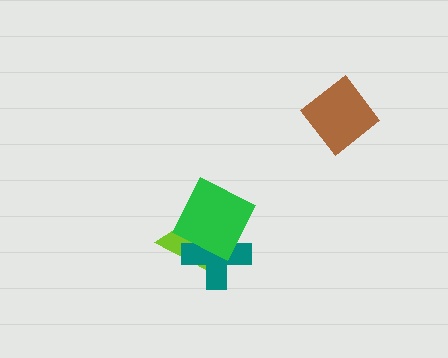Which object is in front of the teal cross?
The green square is in front of the teal cross.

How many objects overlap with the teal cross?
2 objects overlap with the teal cross.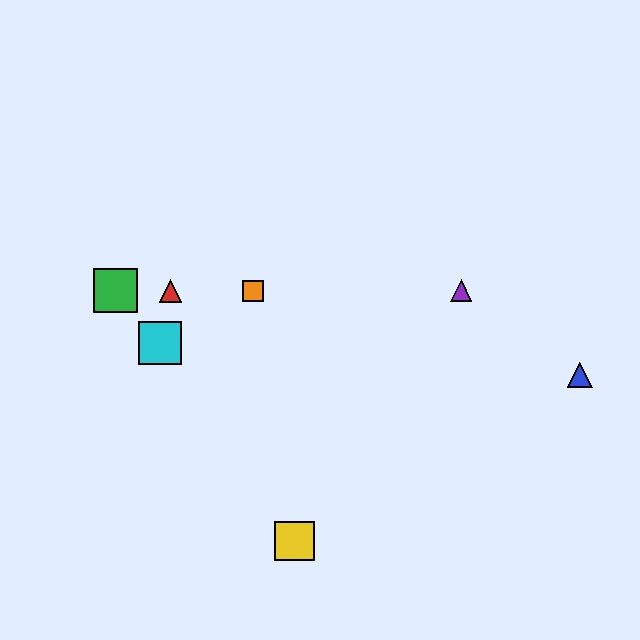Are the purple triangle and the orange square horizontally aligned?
Yes, both are at y≈291.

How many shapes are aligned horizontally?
4 shapes (the red triangle, the green square, the purple triangle, the orange square) are aligned horizontally.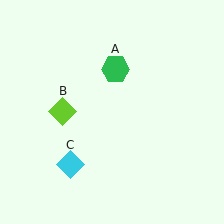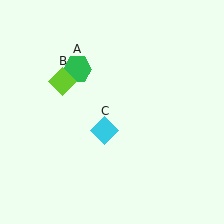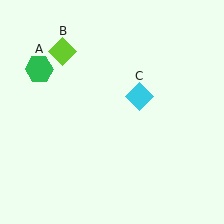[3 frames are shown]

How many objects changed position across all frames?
3 objects changed position: green hexagon (object A), lime diamond (object B), cyan diamond (object C).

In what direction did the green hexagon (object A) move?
The green hexagon (object A) moved left.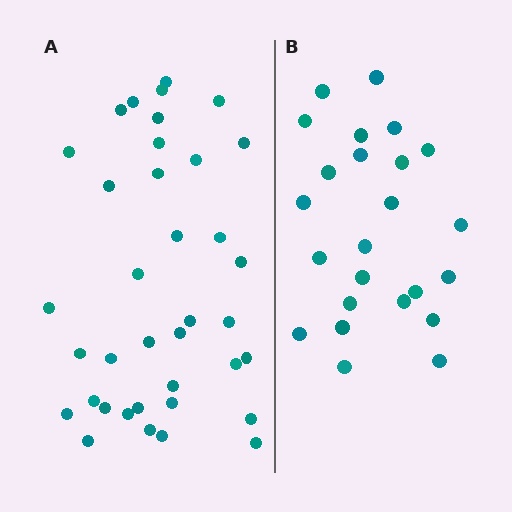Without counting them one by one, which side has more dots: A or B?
Region A (the left region) has more dots.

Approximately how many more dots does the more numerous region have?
Region A has approximately 15 more dots than region B.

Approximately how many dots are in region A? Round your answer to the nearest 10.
About 40 dots. (The exact count is 37, which rounds to 40.)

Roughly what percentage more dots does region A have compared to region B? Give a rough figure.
About 55% more.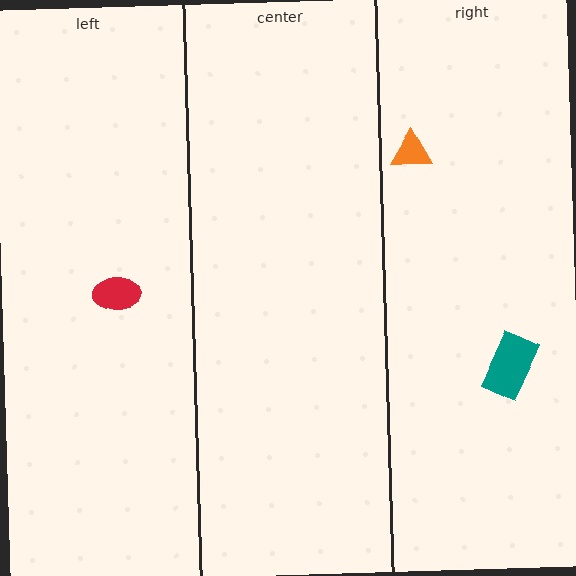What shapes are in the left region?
The red ellipse.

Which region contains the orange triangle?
The right region.